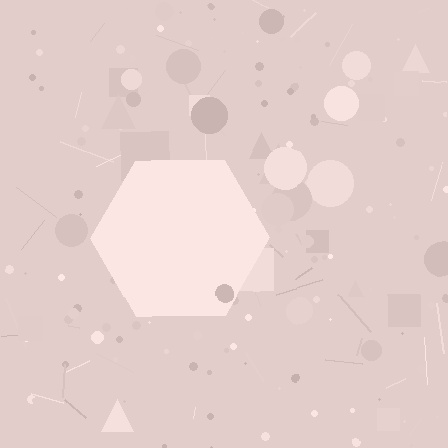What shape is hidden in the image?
A hexagon is hidden in the image.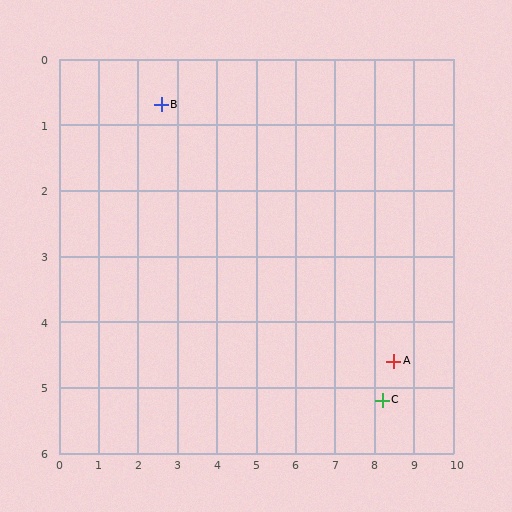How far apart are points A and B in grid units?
Points A and B are about 7.1 grid units apart.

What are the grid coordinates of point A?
Point A is at approximately (8.5, 4.6).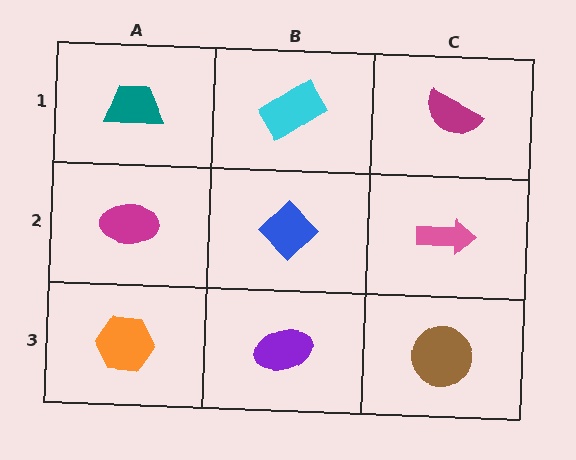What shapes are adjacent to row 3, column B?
A blue diamond (row 2, column B), an orange hexagon (row 3, column A), a brown circle (row 3, column C).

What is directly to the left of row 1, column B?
A teal trapezoid.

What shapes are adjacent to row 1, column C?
A pink arrow (row 2, column C), a cyan rectangle (row 1, column B).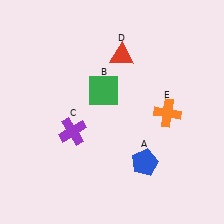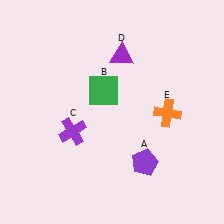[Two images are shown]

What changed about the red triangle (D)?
In Image 1, D is red. In Image 2, it changed to purple.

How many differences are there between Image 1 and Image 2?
There are 2 differences between the two images.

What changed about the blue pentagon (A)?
In Image 1, A is blue. In Image 2, it changed to purple.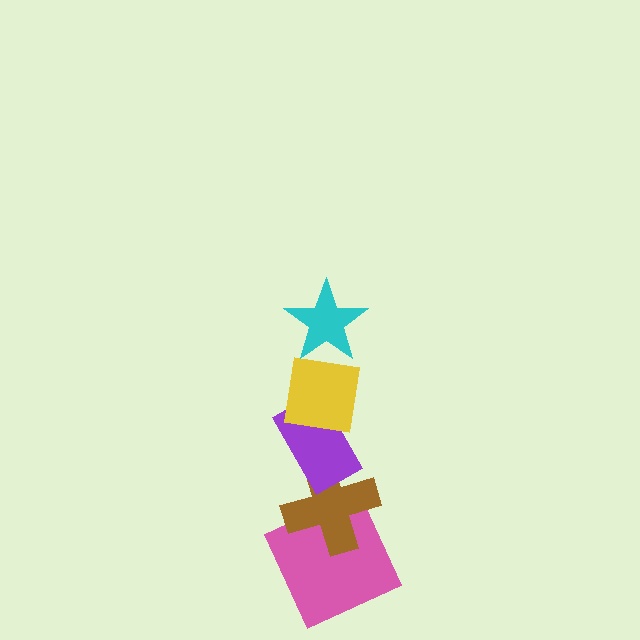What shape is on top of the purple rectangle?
The yellow square is on top of the purple rectangle.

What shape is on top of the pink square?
The brown cross is on top of the pink square.